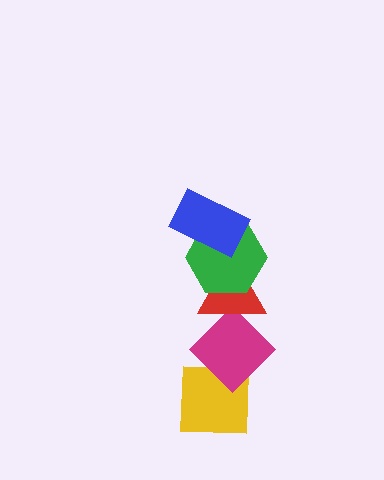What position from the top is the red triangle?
The red triangle is 3rd from the top.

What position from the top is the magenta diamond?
The magenta diamond is 4th from the top.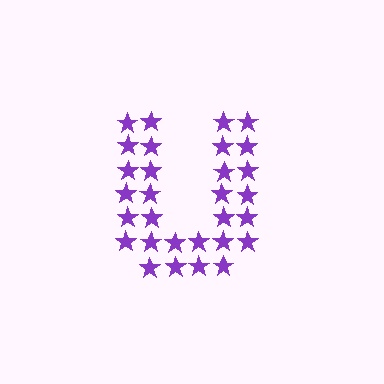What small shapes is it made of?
It is made of small stars.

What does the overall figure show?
The overall figure shows the letter U.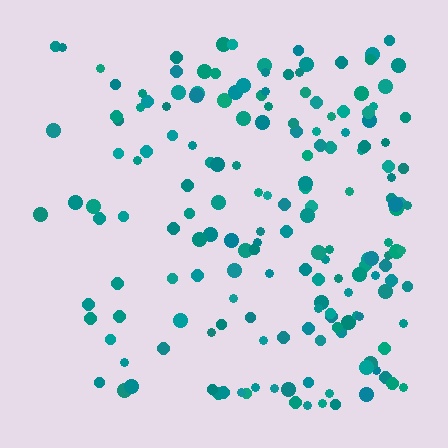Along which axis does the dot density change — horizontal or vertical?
Horizontal.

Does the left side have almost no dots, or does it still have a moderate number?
Still a moderate number, just noticeably fewer than the right.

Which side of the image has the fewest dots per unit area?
The left.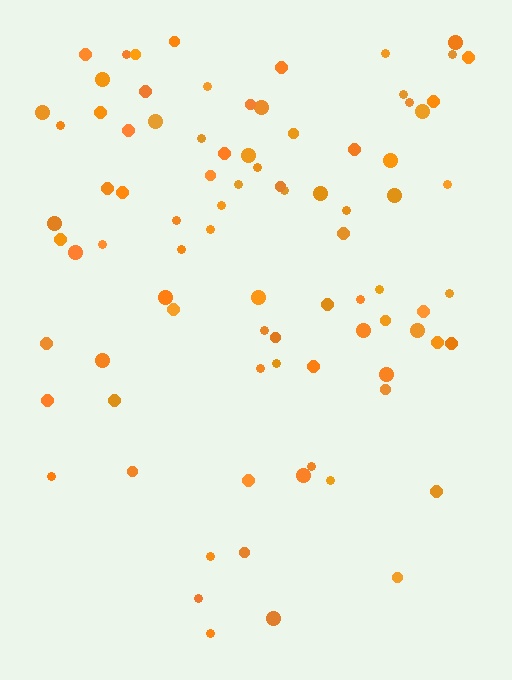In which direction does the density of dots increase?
From bottom to top, with the top side densest.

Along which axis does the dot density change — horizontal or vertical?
Vertical.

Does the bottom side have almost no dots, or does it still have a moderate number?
Still a moderate number, just noticeably fewer than the top.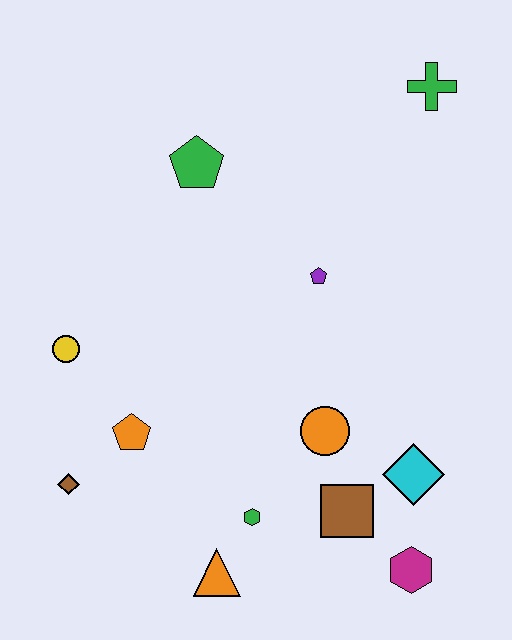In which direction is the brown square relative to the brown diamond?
The brown square is to the right of the brown diamond.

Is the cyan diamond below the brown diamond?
No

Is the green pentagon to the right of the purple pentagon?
No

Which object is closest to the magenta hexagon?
The brown square is closest to the magenta hexagon.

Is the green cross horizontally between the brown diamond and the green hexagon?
No